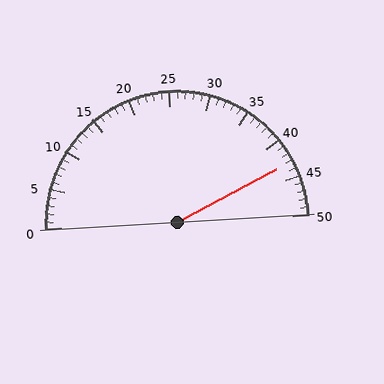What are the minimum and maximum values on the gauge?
The gauge ranges from 0 to 50.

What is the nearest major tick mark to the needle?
The nearest major tick mark is 45.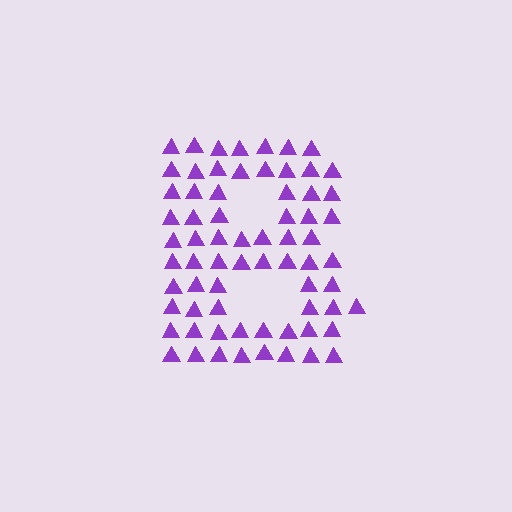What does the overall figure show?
The overall figure shows the letter B.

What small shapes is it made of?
It is made of small triangles.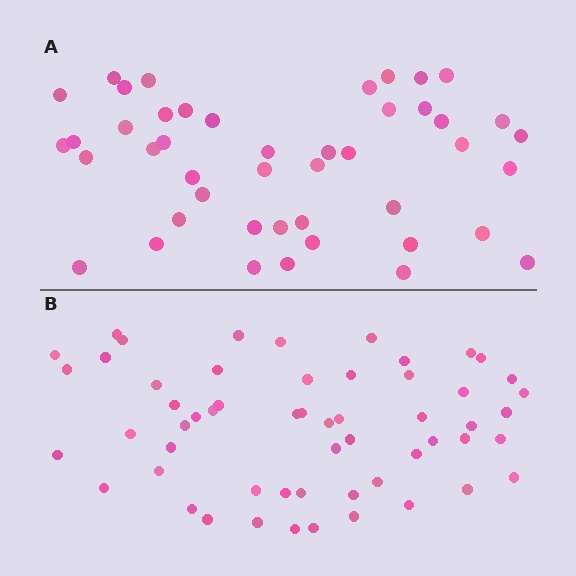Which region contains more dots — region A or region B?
Region B (the bottom region) has more dots.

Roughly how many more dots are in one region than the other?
Region B has roughly 12 or so more dots than region A.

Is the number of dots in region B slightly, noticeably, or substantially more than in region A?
Region B has only slightly more — the two regions are fairly close. The ratio is roughly 1.2 to 1.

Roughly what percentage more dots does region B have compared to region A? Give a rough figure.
About 25% more.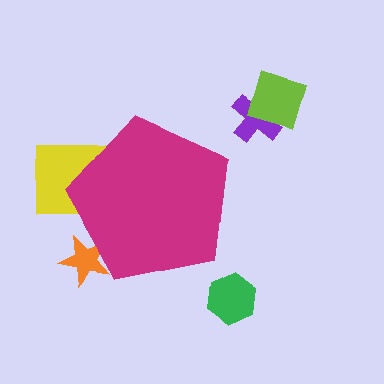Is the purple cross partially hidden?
No, the purple cross is fully visible.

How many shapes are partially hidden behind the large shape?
2 shapes are partially hidden.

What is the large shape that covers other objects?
A magenta pentagon.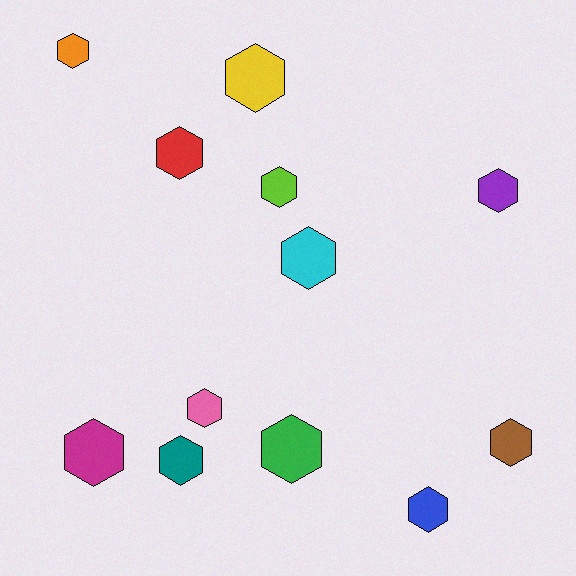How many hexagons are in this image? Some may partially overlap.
There are 12 hexagons.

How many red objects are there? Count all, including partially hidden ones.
There is 1 red object.